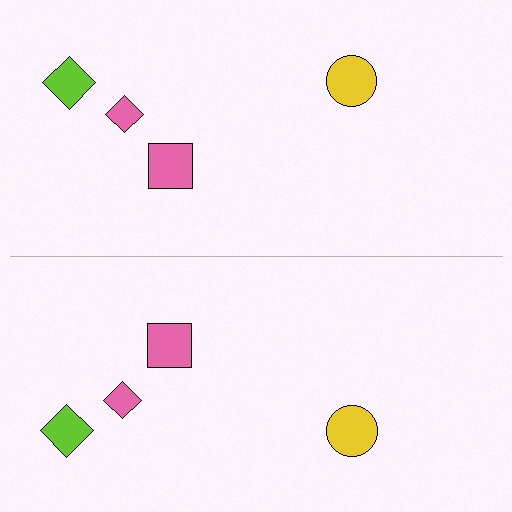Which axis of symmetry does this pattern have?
The pattern has a horizontal axis of symmetry running through the center of the image.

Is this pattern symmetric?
Yes, this pattern has bilateral (reflection) symmetry.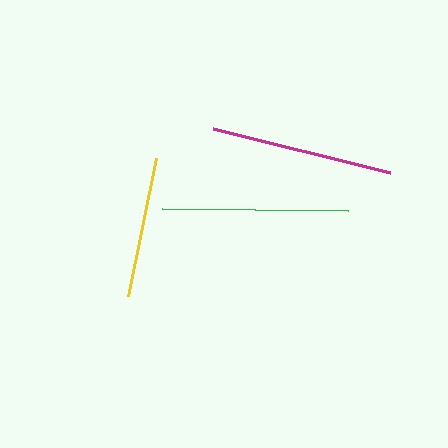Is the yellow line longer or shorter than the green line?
The green line is longer than the yellow line.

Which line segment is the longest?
The green line is the longest at approximately 185 pixels.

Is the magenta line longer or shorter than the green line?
The green line is longer than the magenta line.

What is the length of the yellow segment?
The yellow segment is approximately 141 pixels long.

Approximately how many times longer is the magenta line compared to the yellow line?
The magenta line is approximately 1.3 times the length of the yellow line.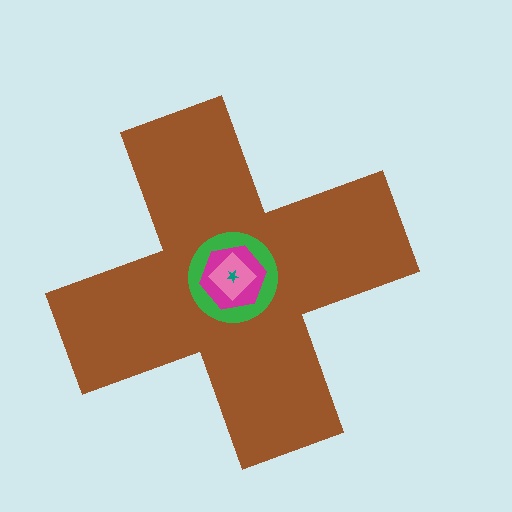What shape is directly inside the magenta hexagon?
The pink diamond.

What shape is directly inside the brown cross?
The green circle.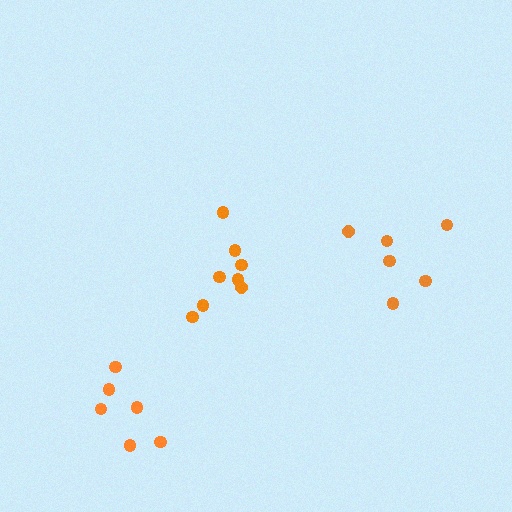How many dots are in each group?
Group 1: 6 dots, Group 2: 6 dots, Group 3: 8 dots (20 total).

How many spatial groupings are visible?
There are 3 spatial groupings.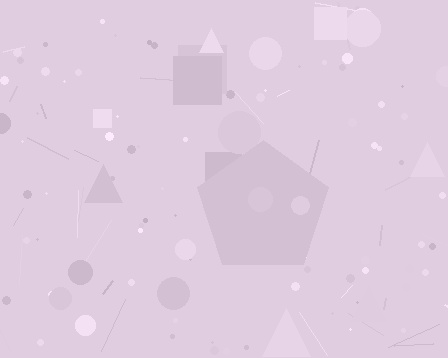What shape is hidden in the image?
A pentagon is hidden in the image.